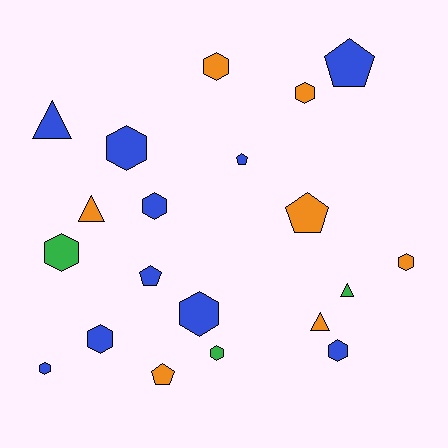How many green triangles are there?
There is 1 green triangle.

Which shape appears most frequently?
Hexagon, with 11 objects.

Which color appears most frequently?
Blue, with 10 objects.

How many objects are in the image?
There are 20 objects.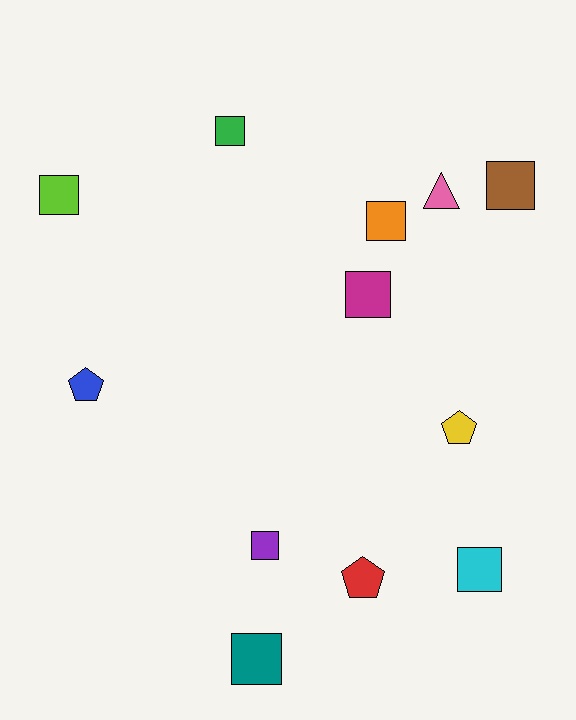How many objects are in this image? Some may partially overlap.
There are 12 objects.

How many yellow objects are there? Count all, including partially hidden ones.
There is 1 yellow object.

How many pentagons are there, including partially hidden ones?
There are 3 pentagons.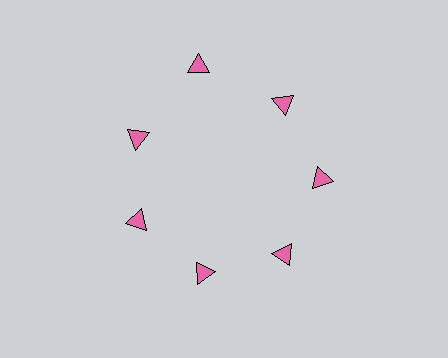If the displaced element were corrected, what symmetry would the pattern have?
It would have 7-fold rotational symmetry — the pattern would map onto itself every 51 degrees.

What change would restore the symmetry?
The symmetry would be restored by moving it inward, back onto the ring so that all 7 triangles sit at equal angles and equal distance from the center.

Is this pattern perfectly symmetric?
No. The 7 pink triangles are arranged in a ring, but one element near the 12 o'clock position is pushed outward from the center, breaking the 7-fold rotational symmetry.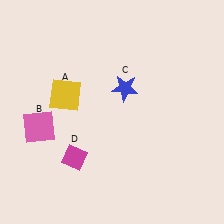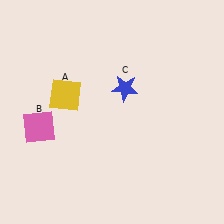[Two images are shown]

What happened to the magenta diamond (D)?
The magenta diamond (D) was removed in Image 2. It was in the bottom-left area of Image 1.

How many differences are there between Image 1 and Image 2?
There is 1 difference between the two images.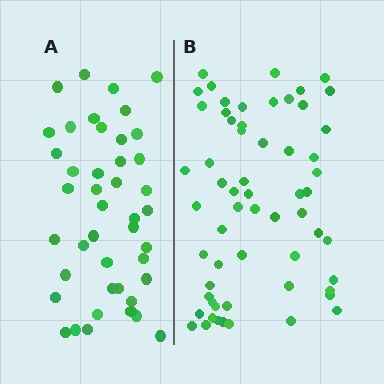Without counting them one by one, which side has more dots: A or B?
Region B (the right region) has more dots.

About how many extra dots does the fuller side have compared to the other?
Region B has approximately 15 more dots than region A.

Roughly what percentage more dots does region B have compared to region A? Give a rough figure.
About 40% more.